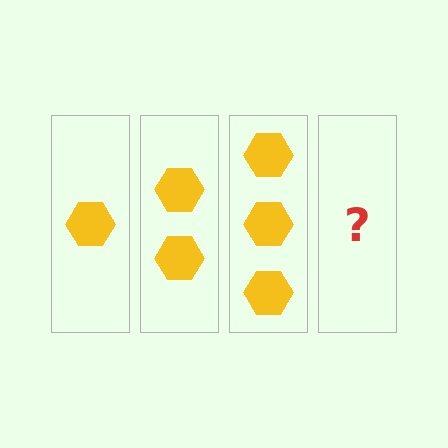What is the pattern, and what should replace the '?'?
The pattern is that each step adds one more hexagon. The '?' should be 4 hexagons.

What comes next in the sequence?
The next element should be 4 hexagons.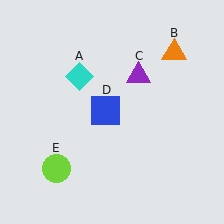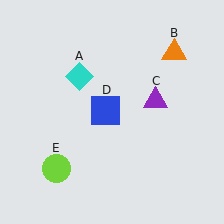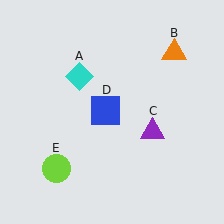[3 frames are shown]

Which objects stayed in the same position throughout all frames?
Cyan diamond (object A) and orange triangle (object B) and blue square (object D) and lime circle (object E) remained stationary.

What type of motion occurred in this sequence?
The purple triangle (object C) rotated clockwise around the center of the scene.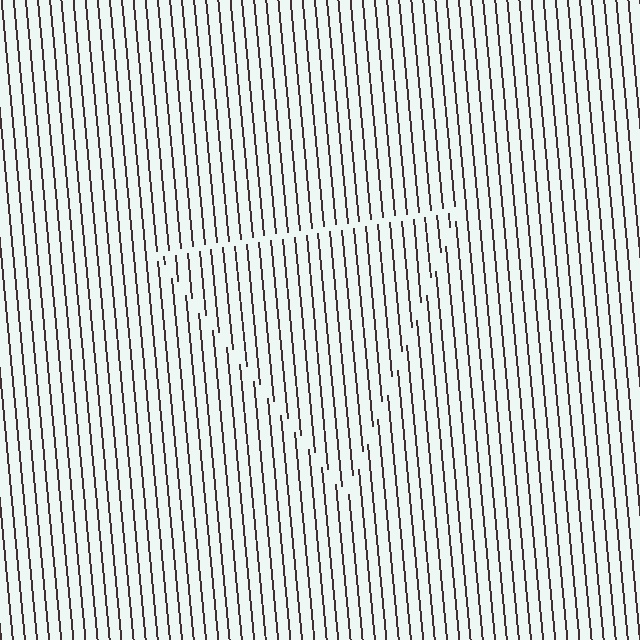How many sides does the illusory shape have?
3 sides — the line-ends trace a triangle.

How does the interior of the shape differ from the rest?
The interior of the shape contains the same grating, shifted by half a period — the contour is defined by the phase discontinuity where line-ends from the inner and outer gratings abut.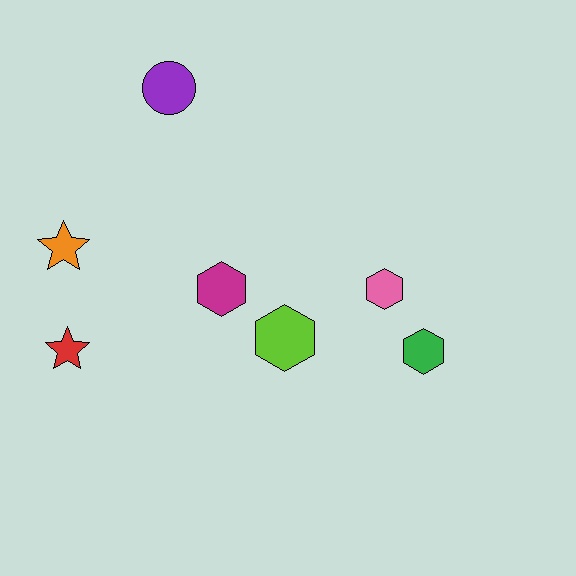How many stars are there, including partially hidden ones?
There are 2 stars.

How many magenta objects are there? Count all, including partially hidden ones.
There is 1 magenta object.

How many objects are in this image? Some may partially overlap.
There are 7 objects.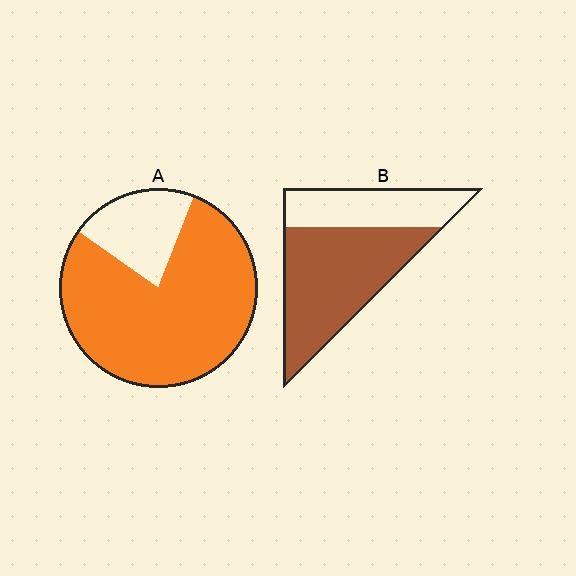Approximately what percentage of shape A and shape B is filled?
A is approximately 80% and B is approximately 65%.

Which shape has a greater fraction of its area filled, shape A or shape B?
Shape A.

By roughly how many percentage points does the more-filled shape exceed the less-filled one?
By roughly 15 percentage points (A over B).